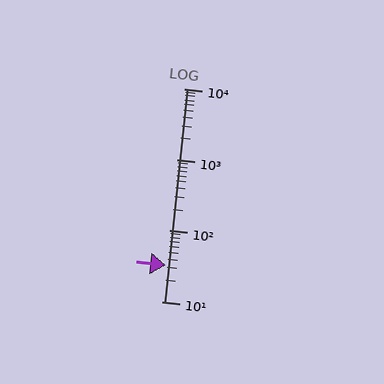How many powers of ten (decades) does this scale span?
The scale spans 3 decades, from 10 to 10000.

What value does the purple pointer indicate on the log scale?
The pointer indicates approximately 32.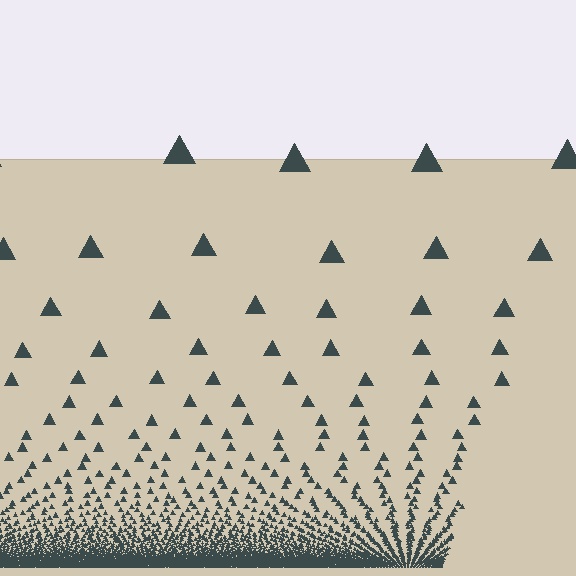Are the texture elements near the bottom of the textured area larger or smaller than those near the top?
Smaller. The gradient is inverted — elements near the bottom are smaller and denser.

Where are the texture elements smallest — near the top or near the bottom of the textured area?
Near the bottom.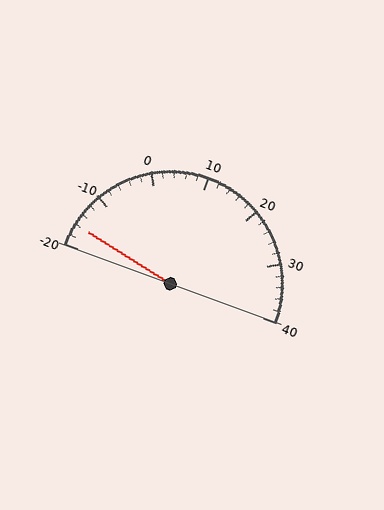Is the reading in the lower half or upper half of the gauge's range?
The reading is in the lower half of the range (-20 to 40).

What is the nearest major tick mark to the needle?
The nearest major tick mark is -20.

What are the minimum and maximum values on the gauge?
The gauge ranges from -20 to 40.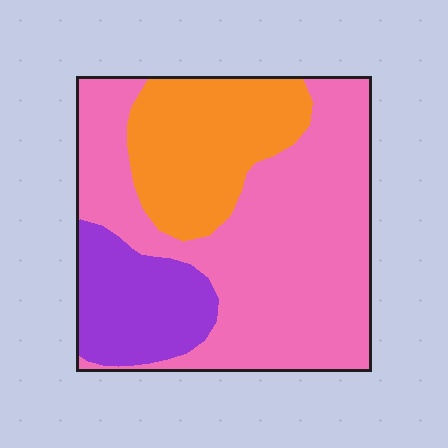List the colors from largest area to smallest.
From largest to smallest: pink, orange, purple.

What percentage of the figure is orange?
Orange covers 25% of the figure.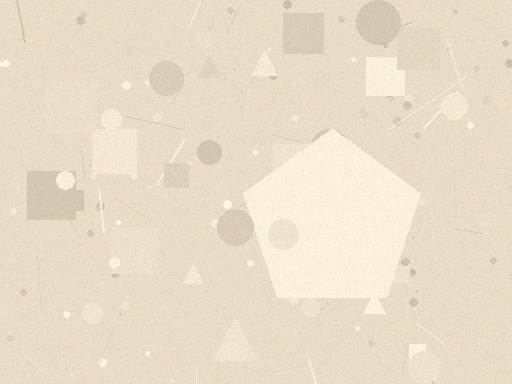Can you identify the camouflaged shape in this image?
The camouflaged shape is a pentagon.